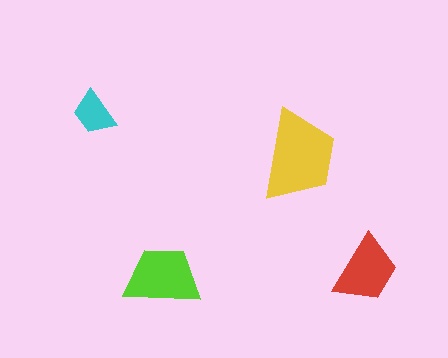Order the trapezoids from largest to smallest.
the yellow one, the lime one, the red one, the cyan one.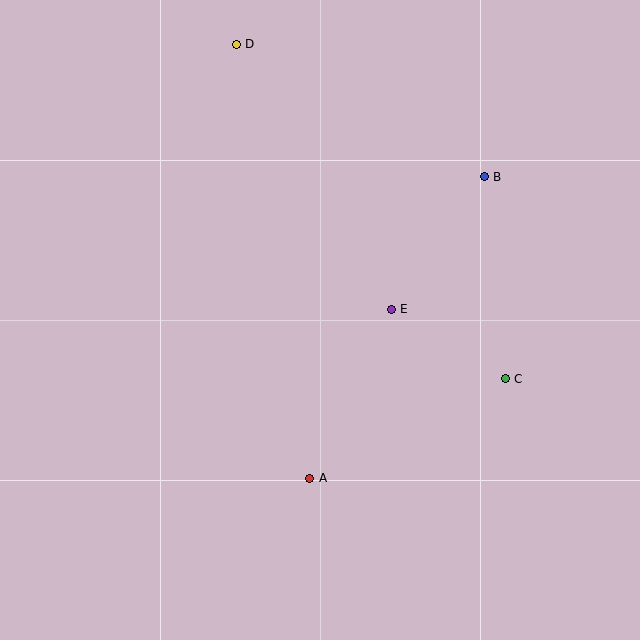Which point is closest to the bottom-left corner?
Point A is closest to the bottom-left corner.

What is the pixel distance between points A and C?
The distance between A and C is 220 pixels.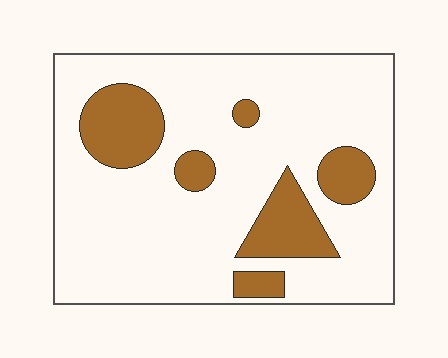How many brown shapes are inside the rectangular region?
6.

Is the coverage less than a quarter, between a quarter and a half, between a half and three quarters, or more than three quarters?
Less than a quarter.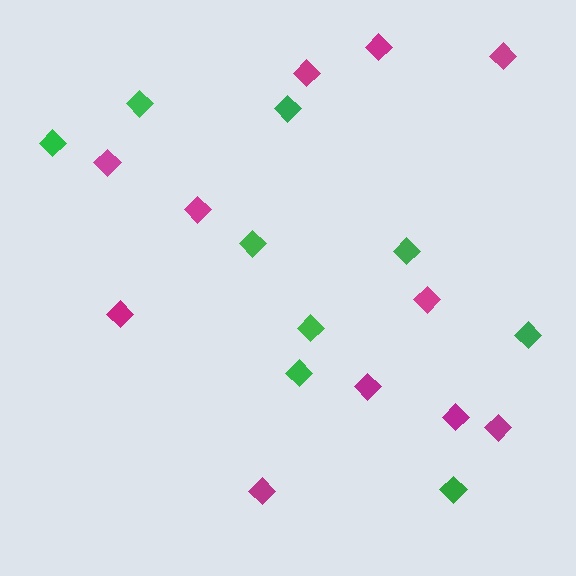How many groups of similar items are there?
There are 2 groups: one group of green diamonds (9) and one group of magenta diamonds (11).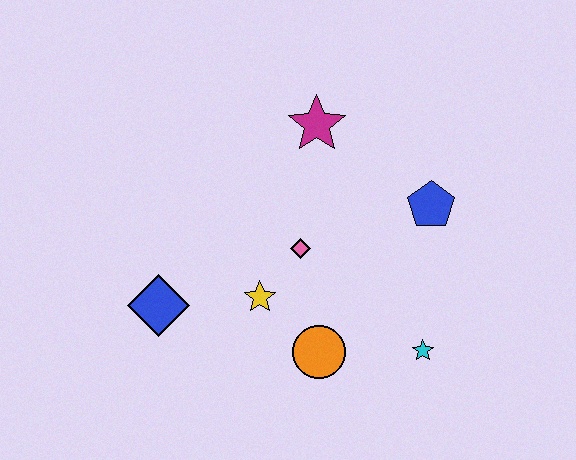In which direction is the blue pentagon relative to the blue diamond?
The blue pentagon is to the right of the blue diamond.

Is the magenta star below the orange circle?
No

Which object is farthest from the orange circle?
The magenta star is farthest from the orange circle.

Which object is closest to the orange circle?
The yellow star is closest to the orange circle.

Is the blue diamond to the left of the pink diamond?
Yes